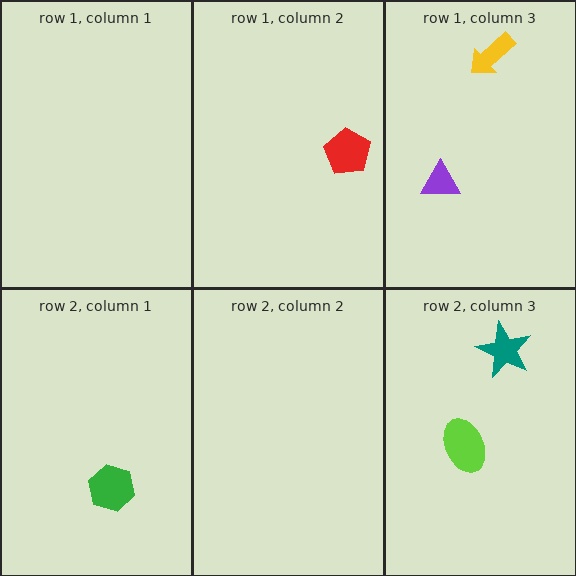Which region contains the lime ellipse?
The row 2, column 3 region.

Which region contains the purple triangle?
The row 1, column 3 region.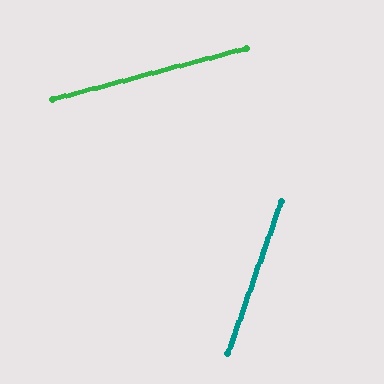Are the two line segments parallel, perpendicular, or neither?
Neither parallel nor perpendicular — they differ by about 56°.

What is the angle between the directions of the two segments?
Approximately 56 degrees.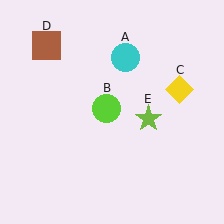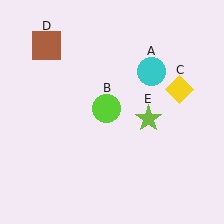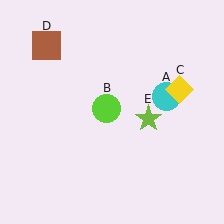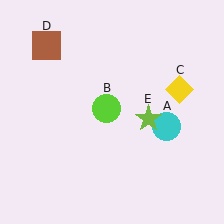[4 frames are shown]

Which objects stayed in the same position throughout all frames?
Lime circle (object B) and yellow diamond (object C) and brown square (object D) and lime star (object E) remained stationary.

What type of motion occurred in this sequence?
The cyan circle (object A) rotated clockwise around the center of the scene.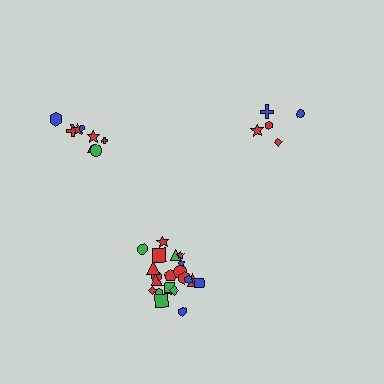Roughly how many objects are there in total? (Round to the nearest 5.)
Roughly 40 objects in total.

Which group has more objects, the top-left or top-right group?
The top-left group.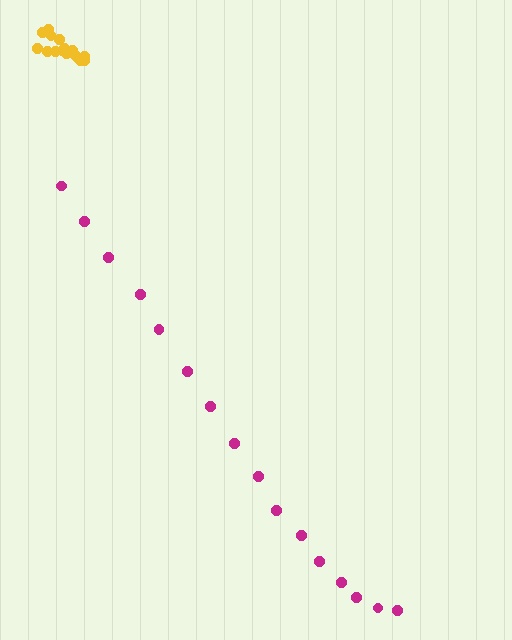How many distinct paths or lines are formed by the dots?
There are 2 distinct paths.